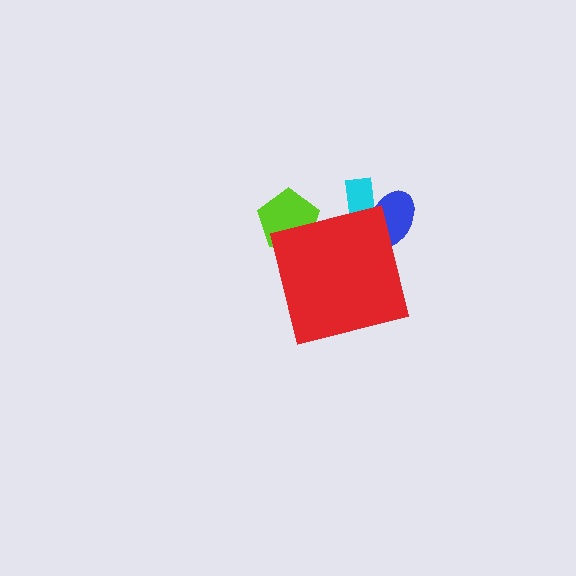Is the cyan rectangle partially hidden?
Yes, the cyan rectangle is partially hidden behind the red square.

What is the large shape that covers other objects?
A red square.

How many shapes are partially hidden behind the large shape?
3 shapes are partially hidden.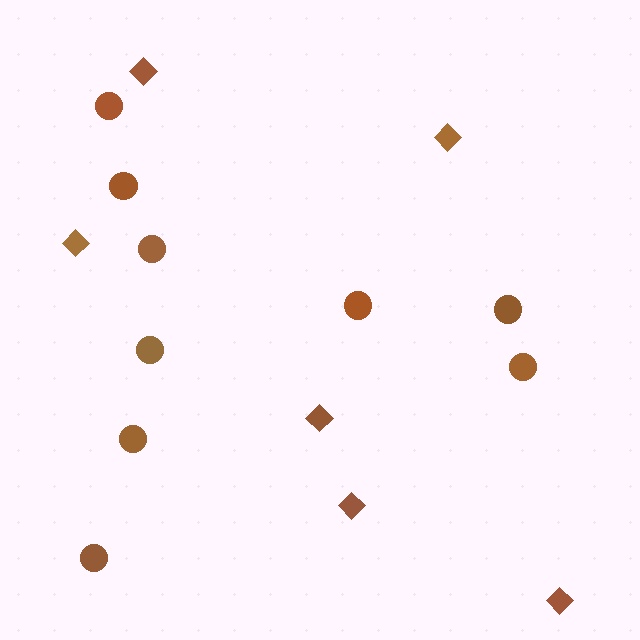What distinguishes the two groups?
There are 2 groups: one group of diamonds (6) and one group of circles (9).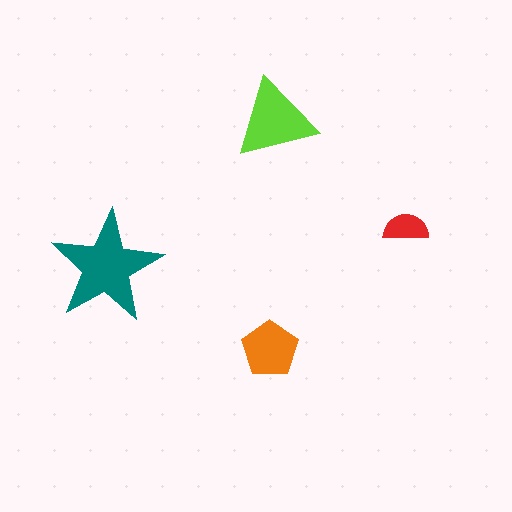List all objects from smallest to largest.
The red semicircle, the orange pentagon, the lime triangle, the teal star.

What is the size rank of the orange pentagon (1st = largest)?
3rd.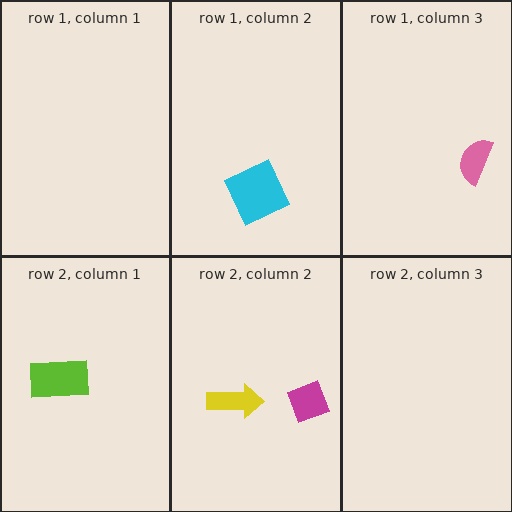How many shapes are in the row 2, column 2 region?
2.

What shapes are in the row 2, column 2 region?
The magenta diamond, the yellow arrow.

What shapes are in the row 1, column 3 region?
The pink semicircle.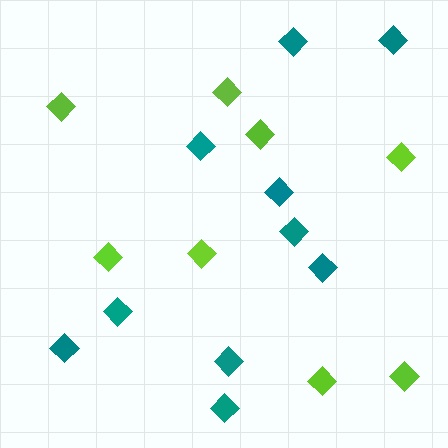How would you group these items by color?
There are 2 groups: one group of lime diamonds (8) and one group of teal diamonds (10).